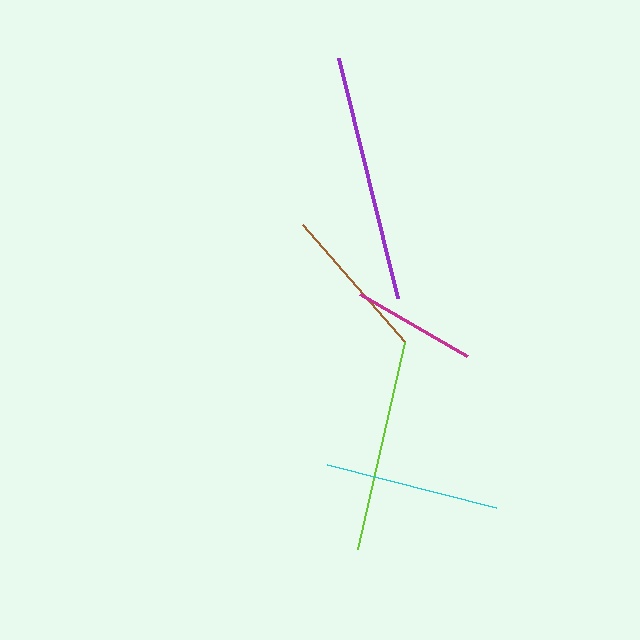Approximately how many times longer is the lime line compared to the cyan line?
The lime line is approximately 1.2 times the length of the cyan line.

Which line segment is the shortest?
The magenta line is the shortest at approximately 123 pixels.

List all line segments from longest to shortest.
From longest to shortest: purple, lime, cyan, brown, magenta.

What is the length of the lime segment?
The lime segment is approximately 212 pixels long.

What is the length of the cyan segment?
The cyan segment is approximately 174 pixels long.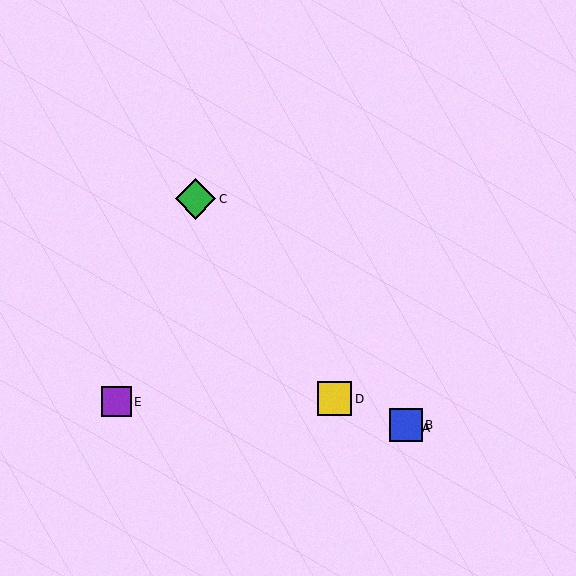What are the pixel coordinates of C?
Object C is at (195, 199).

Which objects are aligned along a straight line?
Objects A, B, C are aligned along a straight line.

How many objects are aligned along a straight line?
3 objects (A, B, C) are aligned along a straight line.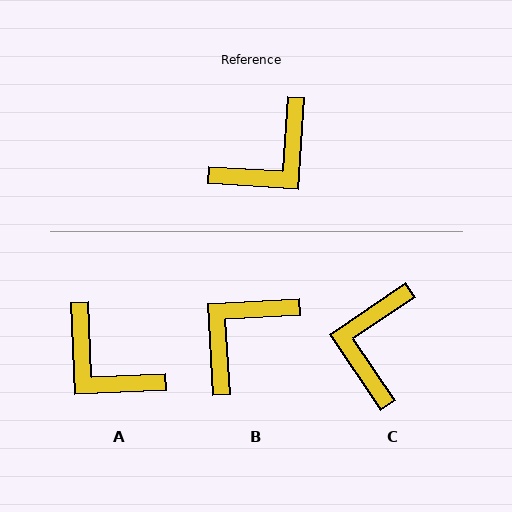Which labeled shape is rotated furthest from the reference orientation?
B, about 173 degrees away.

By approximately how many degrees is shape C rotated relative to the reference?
Approximately 142 degrees clockwise.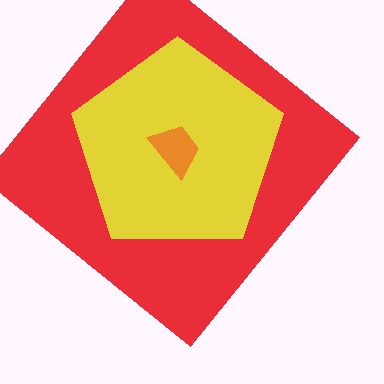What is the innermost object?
The orange trapezoid.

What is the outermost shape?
The red diamond.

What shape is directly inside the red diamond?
The yellow pentagon.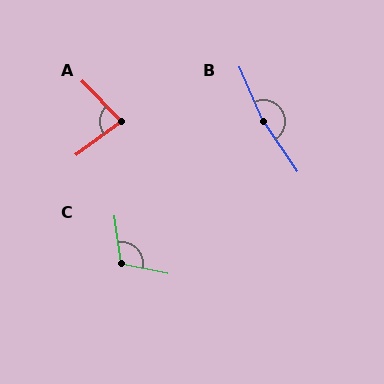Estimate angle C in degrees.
Approximately 110 degrees.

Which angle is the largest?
B, at approximately 170 degrees.